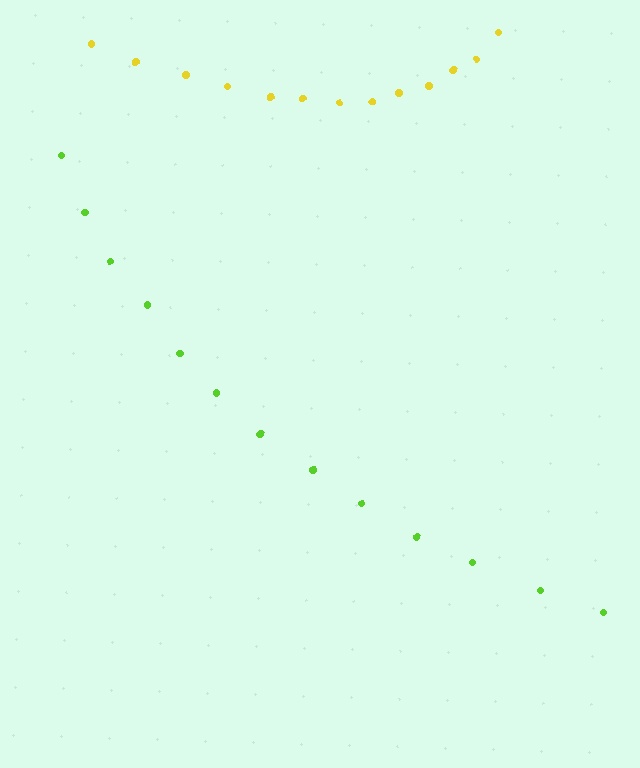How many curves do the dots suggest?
There are 2 distinct paths.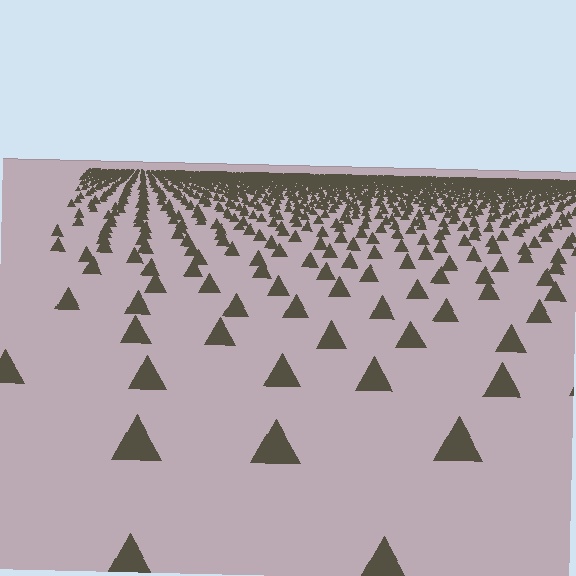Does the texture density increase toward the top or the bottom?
Density increases toward the top.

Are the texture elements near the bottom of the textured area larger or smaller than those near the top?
Larger. Near the bottom, elements are closer to the viewer and appear at a bigger on-screen size.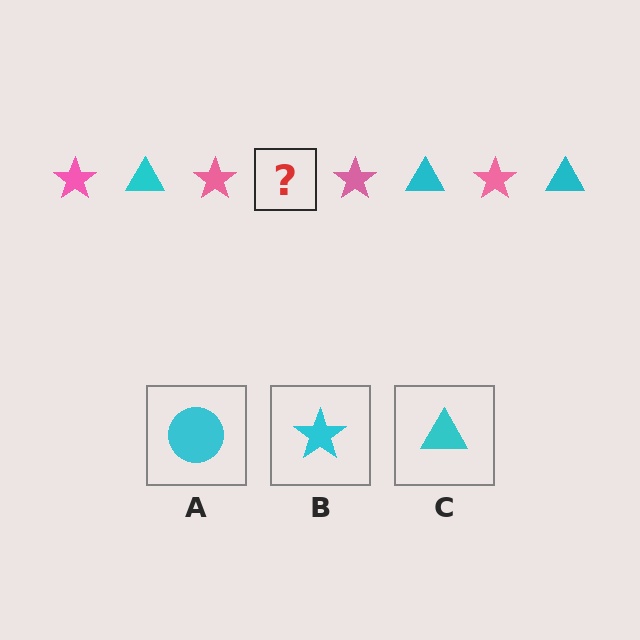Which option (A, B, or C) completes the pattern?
C.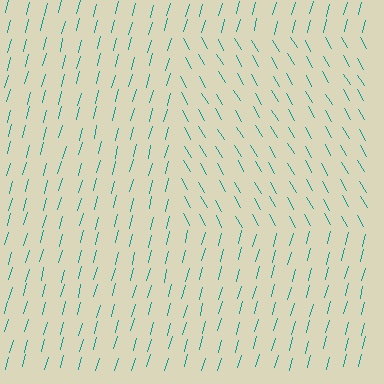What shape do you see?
I see a rectangle.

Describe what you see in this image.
The image is filled with small teal line segments. A rectangle region in the image has lines oriented differently from the surrounding lines, creating a visible texture boundary.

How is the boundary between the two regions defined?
The boundary is defined purely by a change in line orientation (approximately 45 degrees difference). All lines are the same color and thickness.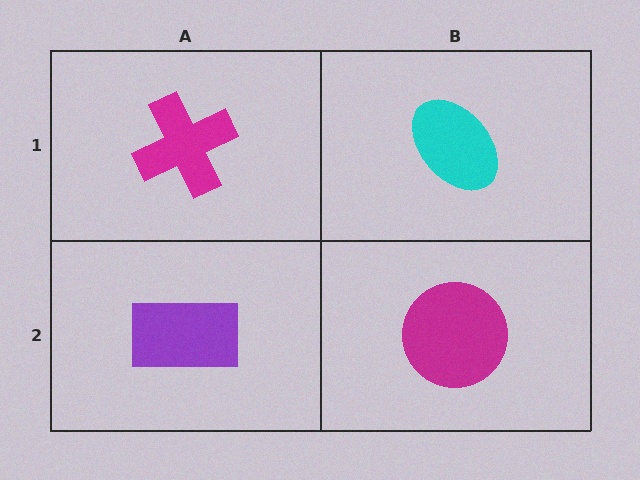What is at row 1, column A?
A magenta cross.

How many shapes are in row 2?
2 shapes.